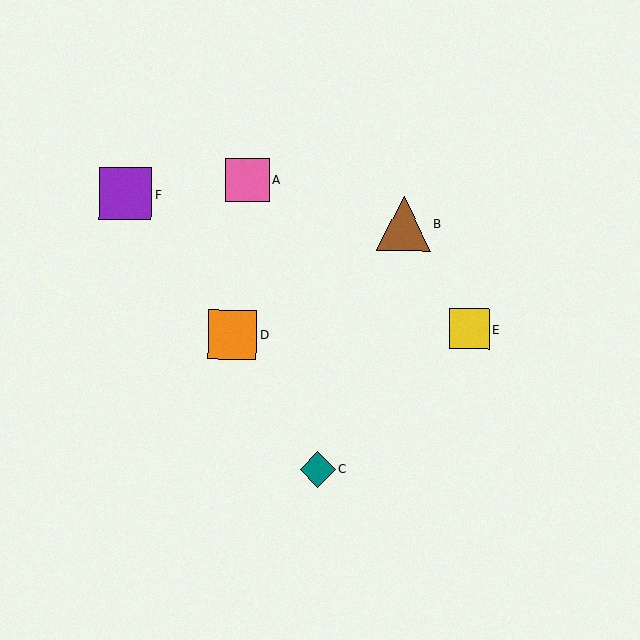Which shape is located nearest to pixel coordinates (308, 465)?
The teal diamond (labeled C) at (318, 469) is nearest to that location.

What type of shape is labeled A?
Shape A is a pink square.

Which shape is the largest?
The brown triangle (labeled B) is the largest.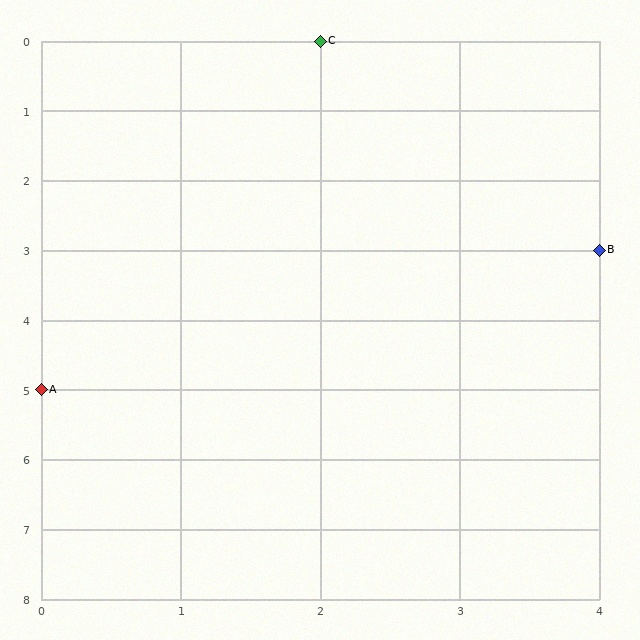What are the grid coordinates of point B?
Point B is at grid coordinates (4, 3).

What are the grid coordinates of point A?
Point A is at grid coordinates (0, 5).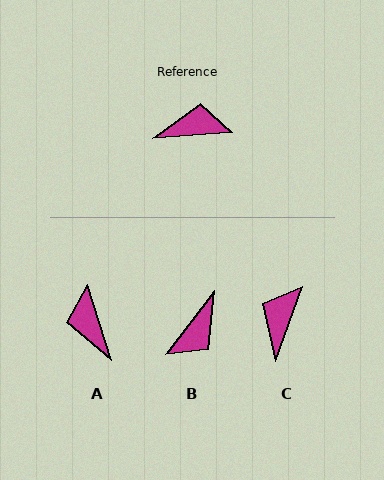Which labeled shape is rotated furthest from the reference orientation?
B, about 132 degrees away.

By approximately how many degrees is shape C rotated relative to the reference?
Approximately 66 degrees counter-clockwise.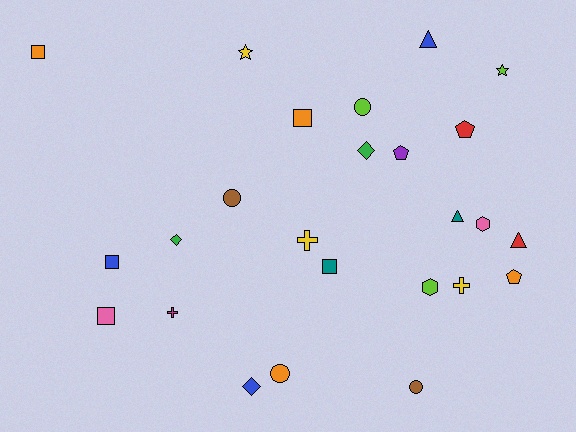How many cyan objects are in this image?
There are no cyan objects.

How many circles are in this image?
There are 4 circles.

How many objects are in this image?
There are 25 objects.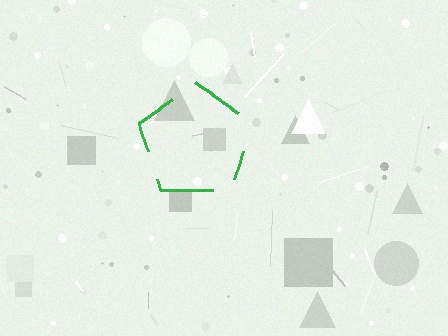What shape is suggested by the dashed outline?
The dashed outline suggests a pentagon.